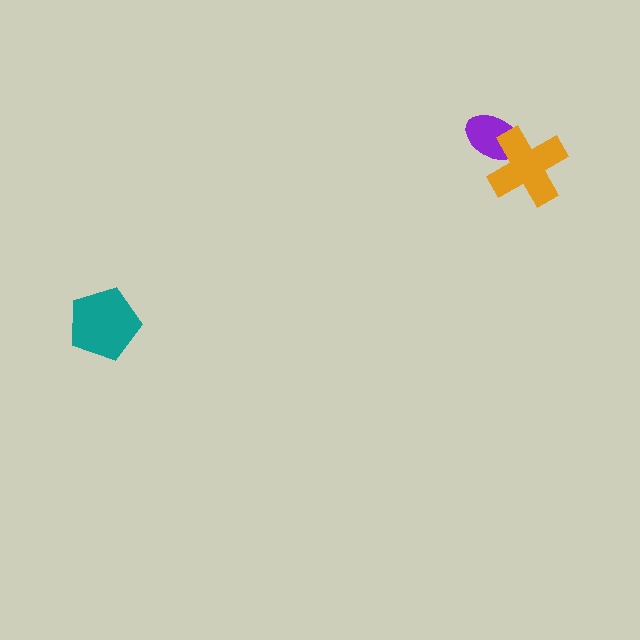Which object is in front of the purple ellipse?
The orange cross is in front of the purple ellipse.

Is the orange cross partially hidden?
No, no other shape covers it.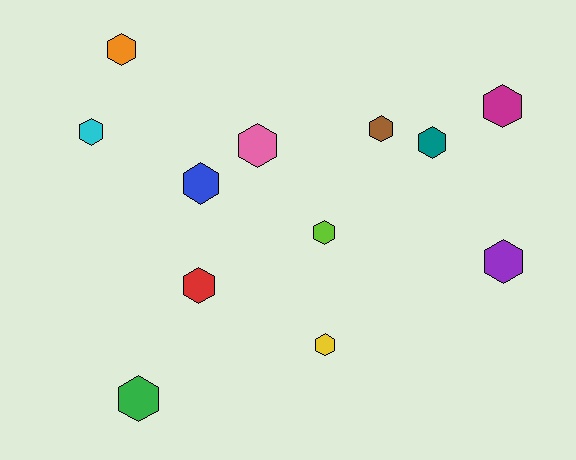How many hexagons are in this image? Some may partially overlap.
There are 12 hexagons.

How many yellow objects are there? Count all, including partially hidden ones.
There is 1 yellow object.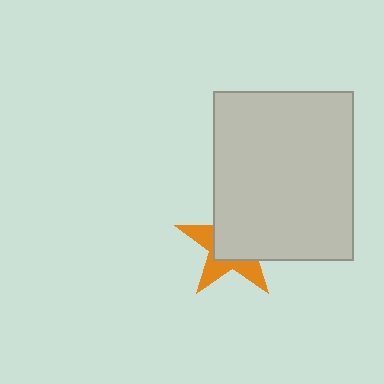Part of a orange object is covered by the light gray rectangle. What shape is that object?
It is a star.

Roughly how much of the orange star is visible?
A small part of it is visible (roughly 40%).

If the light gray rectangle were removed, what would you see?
You would see the complete orange star.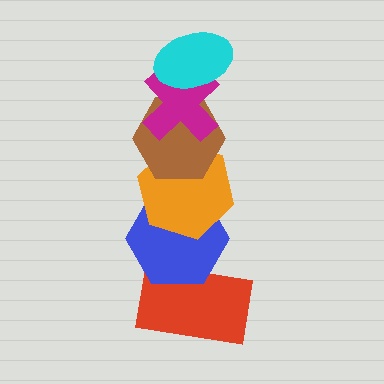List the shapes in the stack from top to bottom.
From top to bottom: the cyan ellipse, the magenta cross, the brown hexagon, the orange hexagon, the blue hexagon, the red rectangle.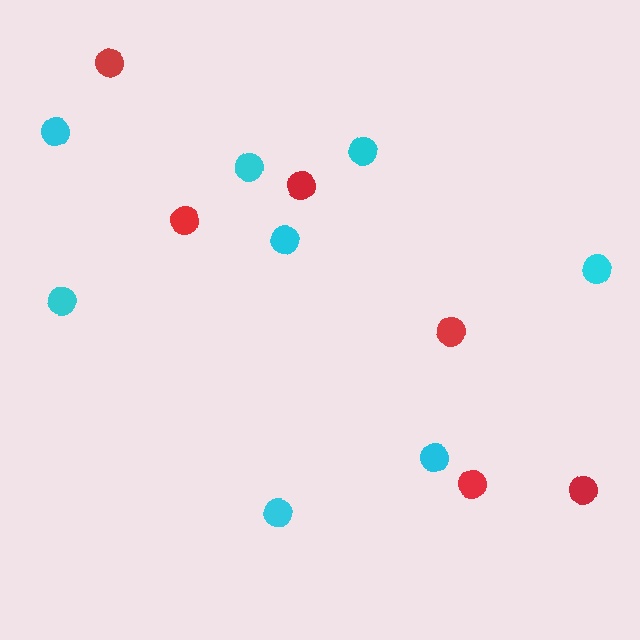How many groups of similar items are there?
There are 2 groups: one group of cyan circles (8) and one group of red circles (6).